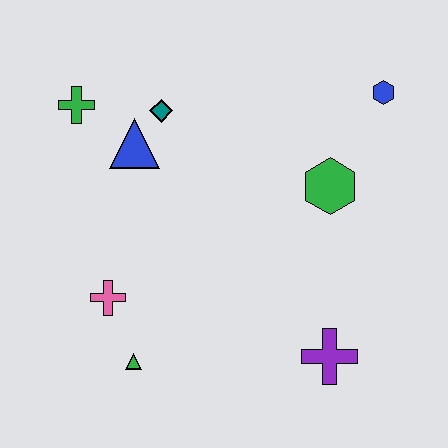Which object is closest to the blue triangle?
The teal diamond is closest to the blue triangle.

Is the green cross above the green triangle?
Yes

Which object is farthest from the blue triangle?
The purple cross is farthest from the blue triangle.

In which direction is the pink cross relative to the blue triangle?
The pink cross is below the blue triangle.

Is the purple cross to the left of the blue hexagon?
Yes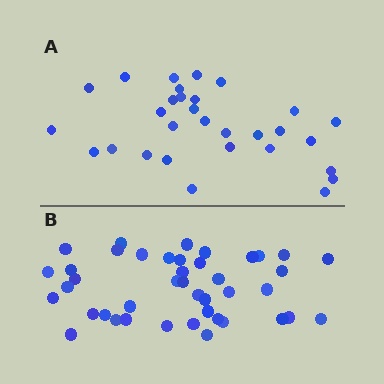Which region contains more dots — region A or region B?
Region B (the bottom region) has more dots.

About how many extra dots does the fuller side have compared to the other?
Region B has roughly 12 or so more dots than region A.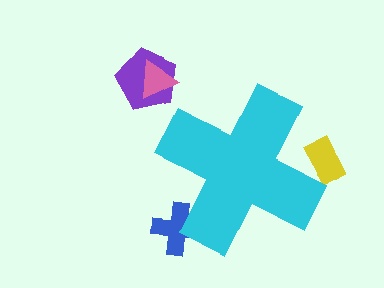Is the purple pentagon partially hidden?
No, the purple pentagon is fully visible.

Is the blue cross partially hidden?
Yes, the blue cross is partially hidden behind the cyan cross.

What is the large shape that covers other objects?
A cyan cross.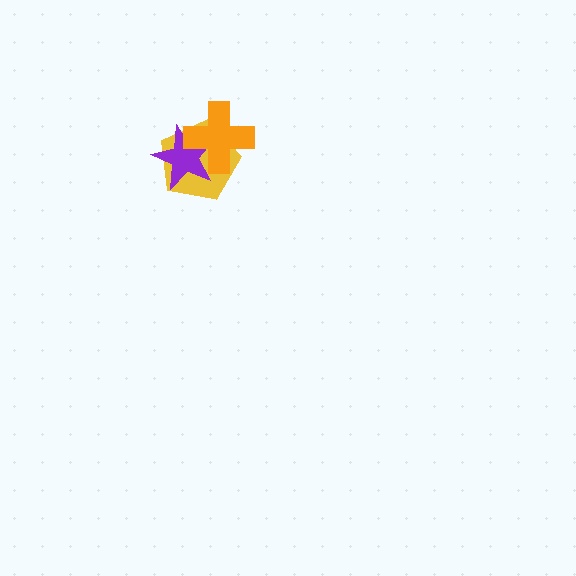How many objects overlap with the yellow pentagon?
2 objects overlap with the yellow pentagon.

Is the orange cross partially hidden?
No, no other shape covers it.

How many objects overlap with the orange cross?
2 objects overlap with the orange cross.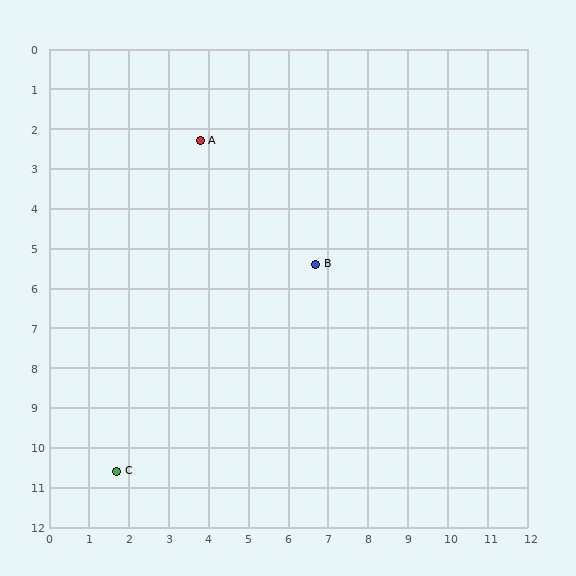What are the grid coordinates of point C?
Point C is at approximately (1.7, 10.6).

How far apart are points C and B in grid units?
Points C and B are about 7.2 grid units apart.